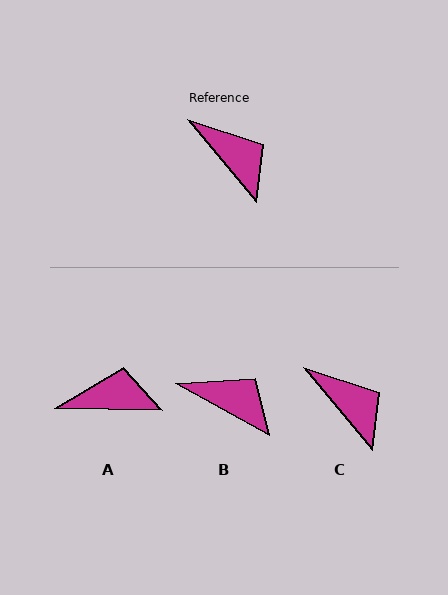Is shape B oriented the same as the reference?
No, it is off by about 21 degrees.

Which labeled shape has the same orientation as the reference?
C.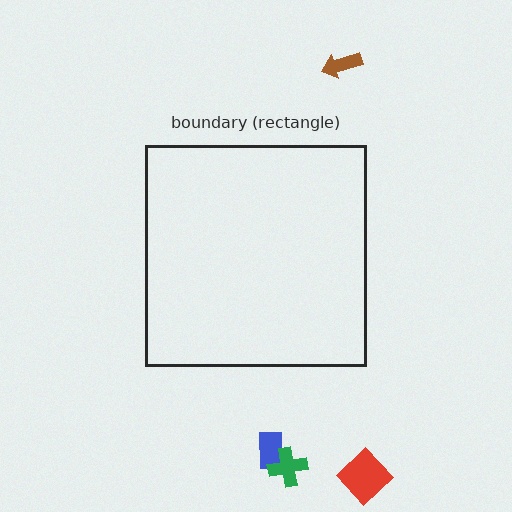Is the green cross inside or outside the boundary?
Outside.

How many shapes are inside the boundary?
0 inside, 4 outside.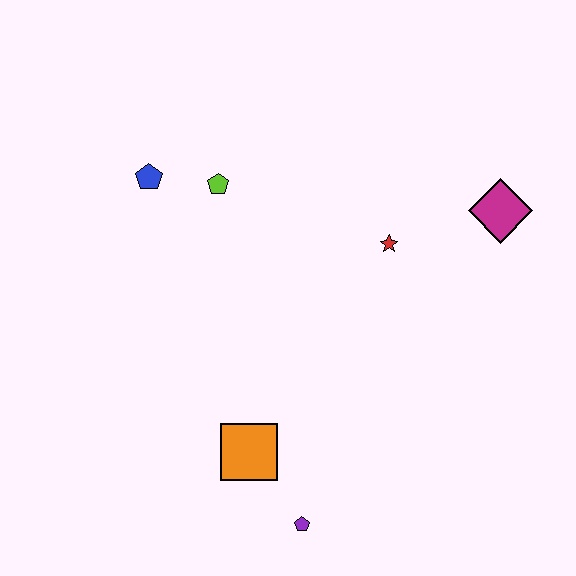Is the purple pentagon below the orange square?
Yes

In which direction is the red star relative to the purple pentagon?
The red star is above the purple pentagon.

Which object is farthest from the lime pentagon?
The purple pentagon is farthest from the lime pentagon.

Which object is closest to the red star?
The magenta diamond is closest to the red star.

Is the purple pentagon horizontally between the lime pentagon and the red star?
Yes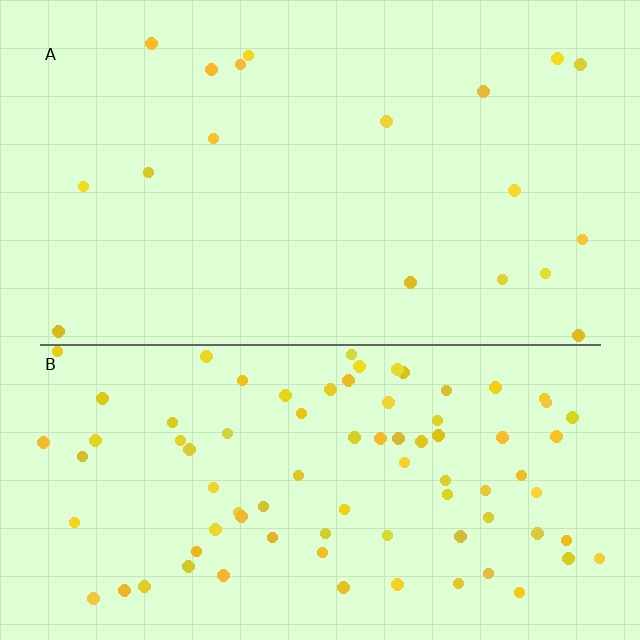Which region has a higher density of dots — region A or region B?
B (the bottom).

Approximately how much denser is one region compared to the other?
Approximately 4.5× — region B over region A.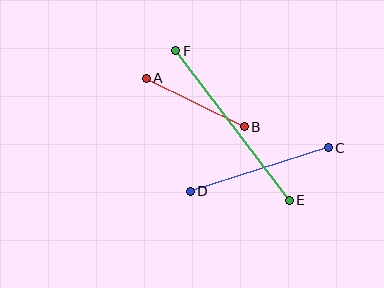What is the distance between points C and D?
The distance is approximately 144 pixels.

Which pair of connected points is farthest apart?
Points E and F are farthest apart.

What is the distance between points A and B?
The distance is approximately 109 pixels.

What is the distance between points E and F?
The distance is approximately 188 pixels.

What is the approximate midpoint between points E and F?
The midpoint is at approximately (232, 126) pixels.